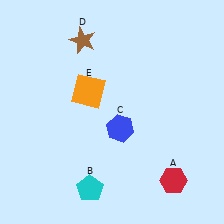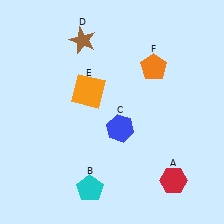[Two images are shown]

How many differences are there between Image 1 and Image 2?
There is 1 difference between the two images.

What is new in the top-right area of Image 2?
An orange pentagon (F) was added in the top-right area of Image 2.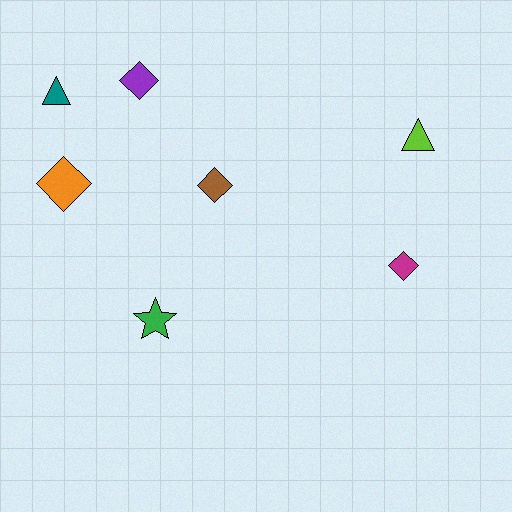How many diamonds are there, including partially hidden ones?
There are 4 diamonds.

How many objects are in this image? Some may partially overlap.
There are 7 objects.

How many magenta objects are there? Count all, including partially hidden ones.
There is 1 magenta object.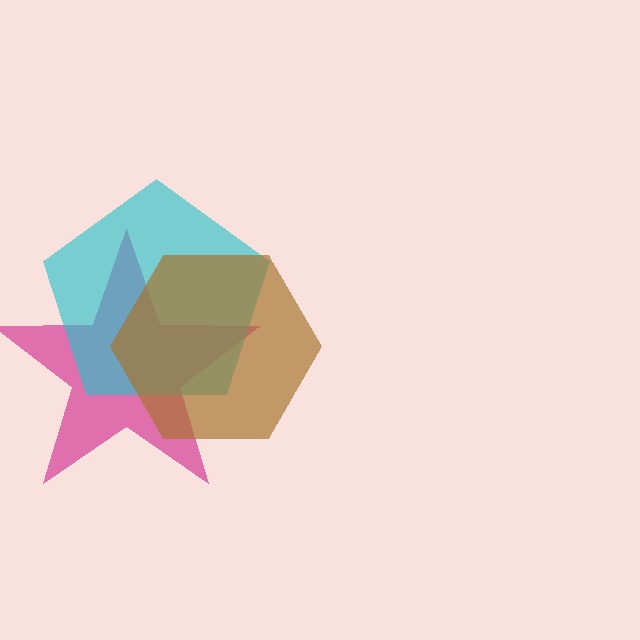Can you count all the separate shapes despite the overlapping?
Yes, there are 3 separate shapes.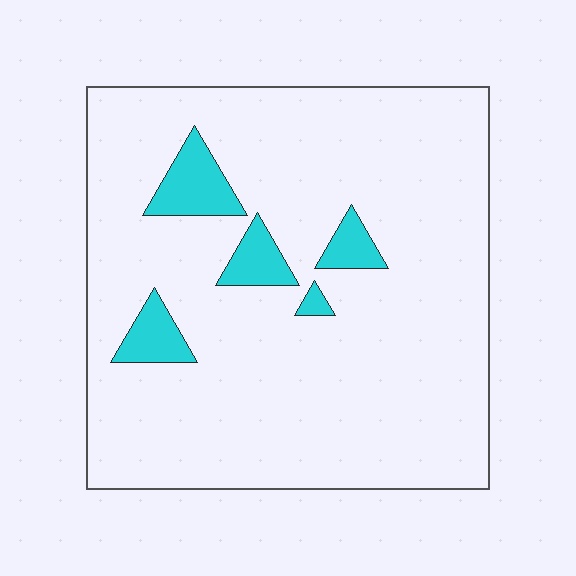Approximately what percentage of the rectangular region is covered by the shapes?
Approximately 10%.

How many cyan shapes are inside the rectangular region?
5.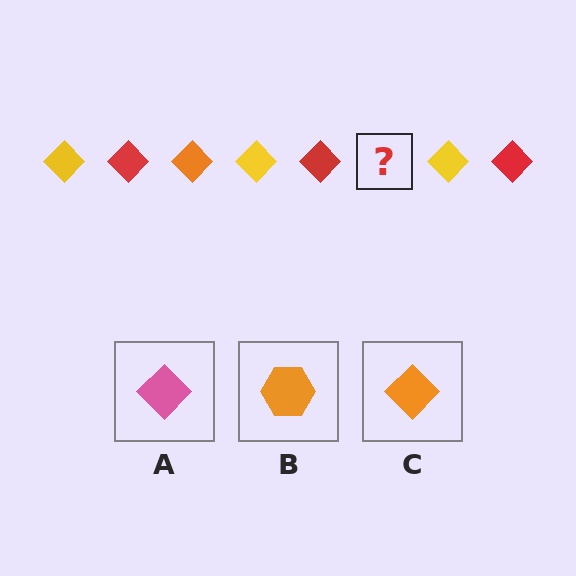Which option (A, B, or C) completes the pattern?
C.